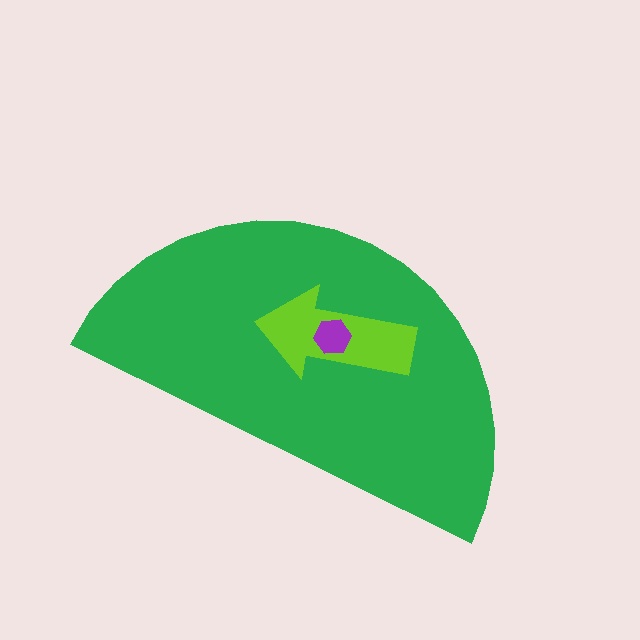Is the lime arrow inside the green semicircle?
Yes.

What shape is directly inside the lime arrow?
The purple hexagon.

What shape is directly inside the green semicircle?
The lime arrow.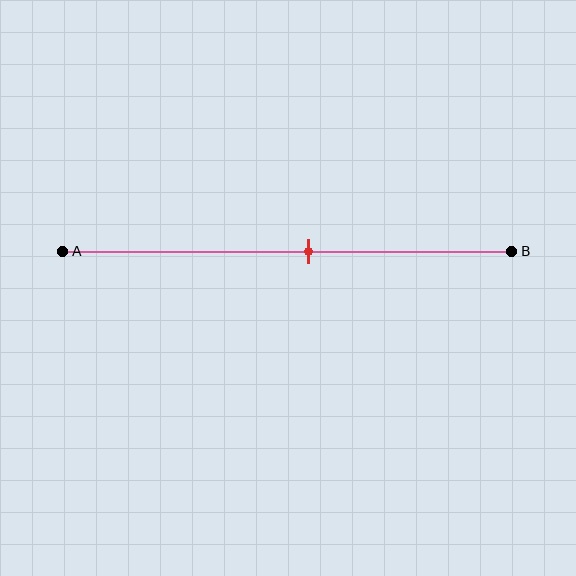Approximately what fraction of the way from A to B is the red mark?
The red mark is approximately 55% of the way from A to B.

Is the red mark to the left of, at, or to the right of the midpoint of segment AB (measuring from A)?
The red mark is to the right of the midpoint of segment AB.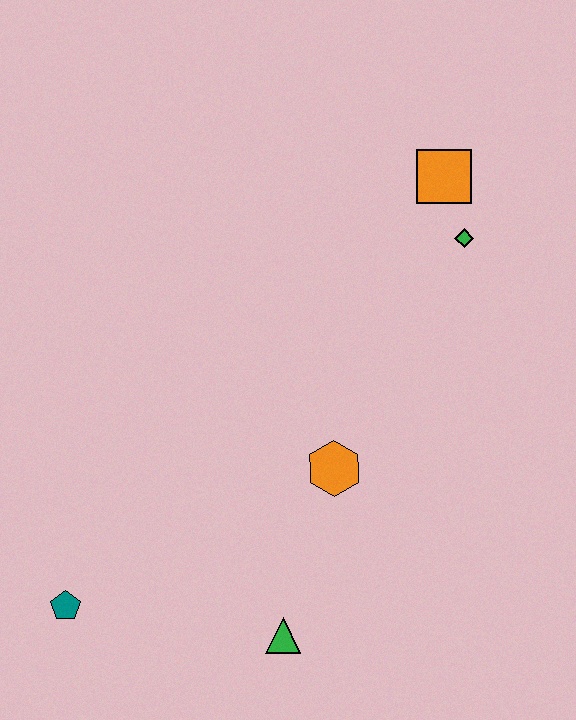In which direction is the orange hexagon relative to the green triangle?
The orange hexagon is above the green triangle.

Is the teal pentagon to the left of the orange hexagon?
Yes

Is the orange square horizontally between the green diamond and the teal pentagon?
Yes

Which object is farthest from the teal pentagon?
The orange square is farthest from the teal pentagon.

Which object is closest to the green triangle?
The orange hexagon is closest to the green triangle.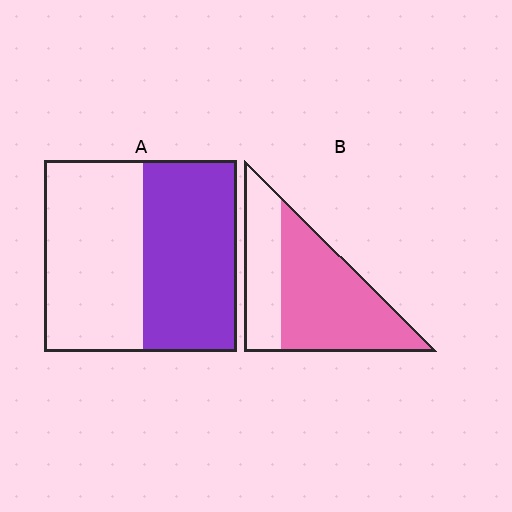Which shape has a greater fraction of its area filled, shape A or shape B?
Shape B.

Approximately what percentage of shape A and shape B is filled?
A is approximately 50% and B is approximately 65%.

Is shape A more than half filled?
Roughly half.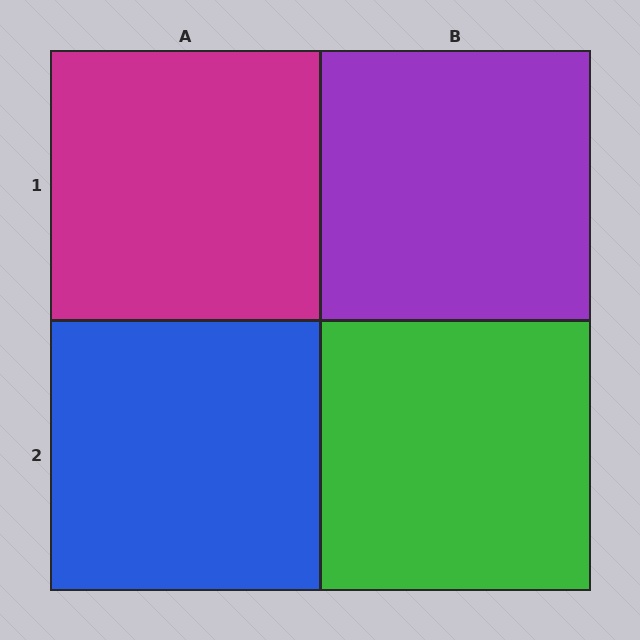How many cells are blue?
1 cell is blue.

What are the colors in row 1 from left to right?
Magenta, purple.